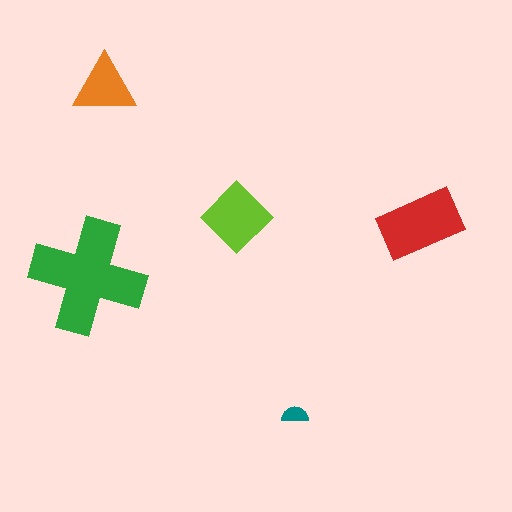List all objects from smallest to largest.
The teal semicircle, the orange triangle, the lime diamond, the red rectangle, the green cross.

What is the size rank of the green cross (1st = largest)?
1st.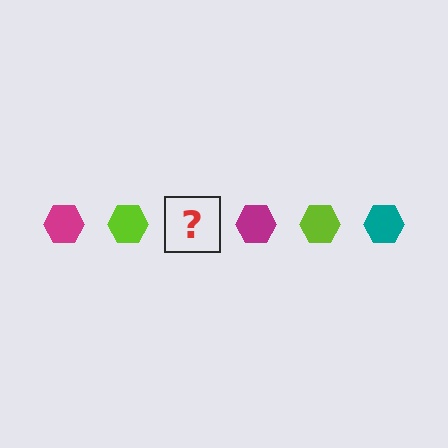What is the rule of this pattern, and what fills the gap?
The rule is that the pattern cycles through magenta, lime, teal hexagons. The gap should be filled with a teal hexagon.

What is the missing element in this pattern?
The missing element is a teal hexagon.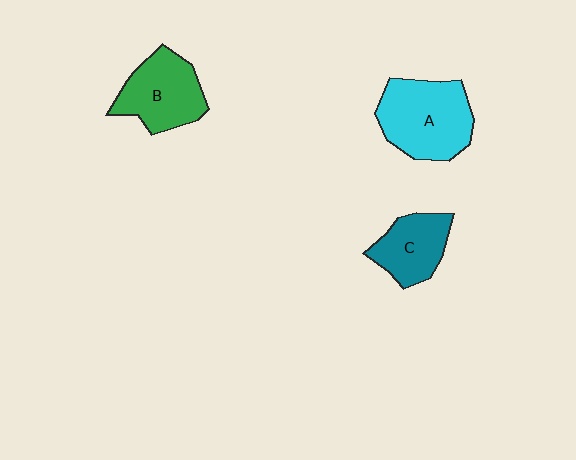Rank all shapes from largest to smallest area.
From largest to smallest: A (cyan), B (green), C (teal).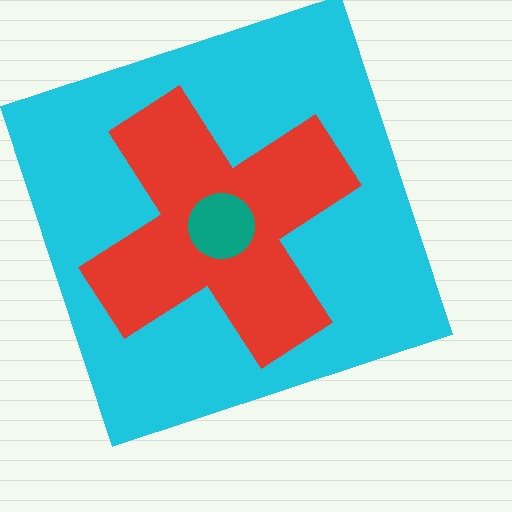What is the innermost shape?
The teal circle.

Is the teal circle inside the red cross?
Yes.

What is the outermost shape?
The cyan square.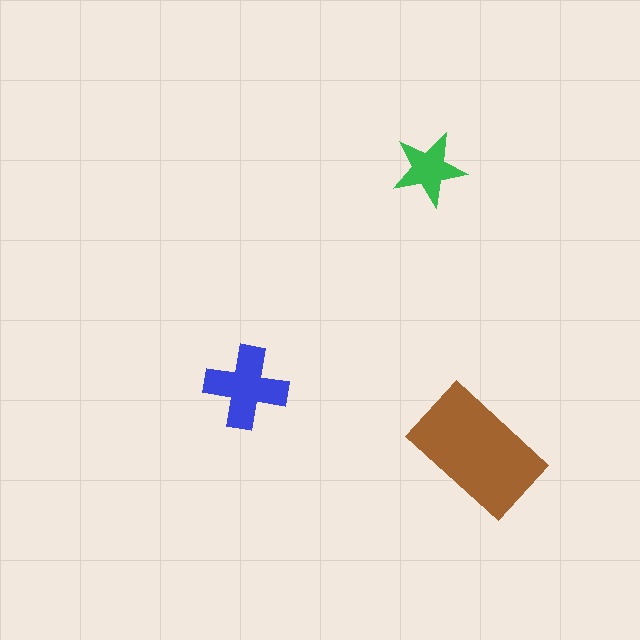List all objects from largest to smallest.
The brown rectangle, the blue cross, the green star.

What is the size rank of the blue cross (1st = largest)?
2nd.